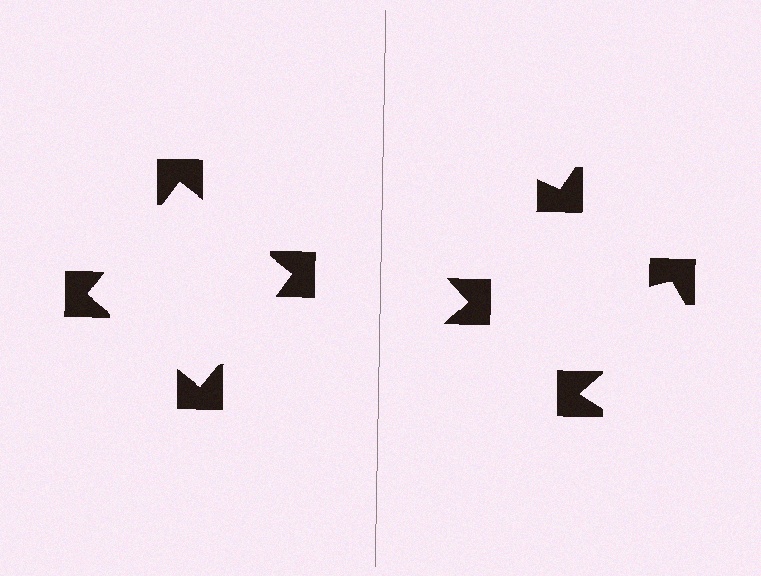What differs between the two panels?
The notched squares are positioned identically on both sides; only the wedge orientations differ. On the left they align to a square; on the right they are misaligned.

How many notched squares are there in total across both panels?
8 — 4 on each side.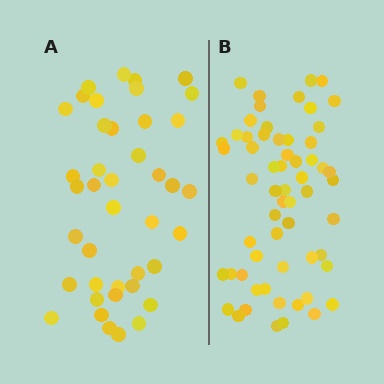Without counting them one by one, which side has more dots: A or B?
Region B (the right region) has more dots.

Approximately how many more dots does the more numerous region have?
Region B has approximately 20 more dots than region A.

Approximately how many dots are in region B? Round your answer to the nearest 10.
About 60 dots.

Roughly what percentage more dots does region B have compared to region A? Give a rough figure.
About 45% more.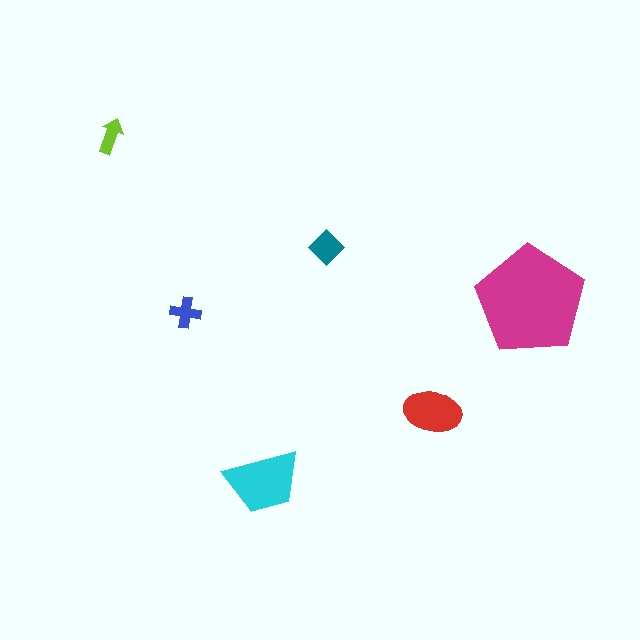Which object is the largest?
The magenta pentagon.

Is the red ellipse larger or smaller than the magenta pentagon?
Smaller.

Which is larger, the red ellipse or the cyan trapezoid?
The cyan trapezoid.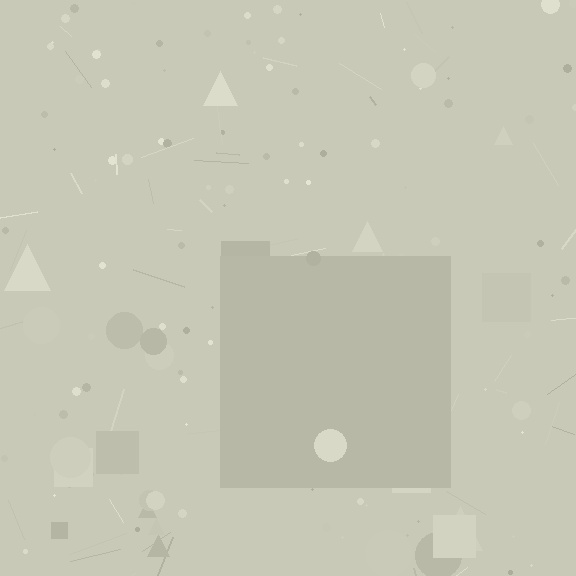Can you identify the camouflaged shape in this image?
The camouflaged shape is a square.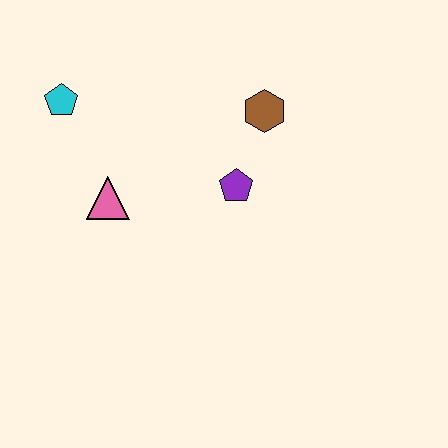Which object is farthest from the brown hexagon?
The cyan pentagon is farthest from the brown hexagon.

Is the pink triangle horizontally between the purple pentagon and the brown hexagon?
No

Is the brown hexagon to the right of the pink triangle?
Yes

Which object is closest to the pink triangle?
The cyan pentagon is closest to the pink triangle.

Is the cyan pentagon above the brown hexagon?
Yes